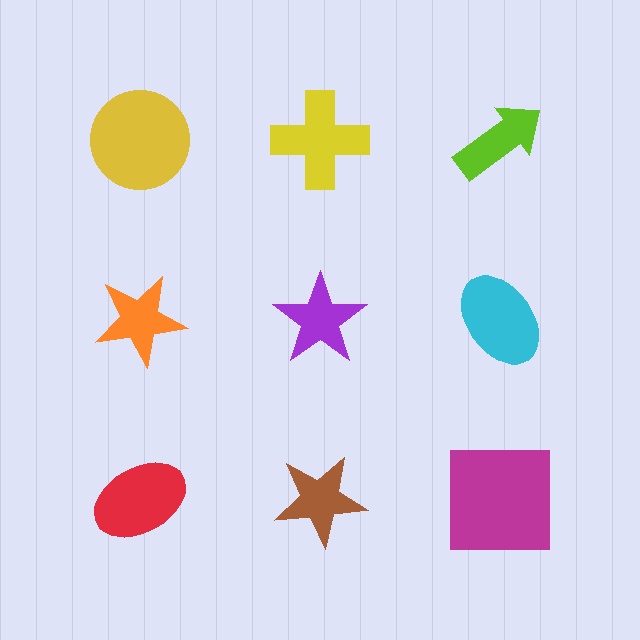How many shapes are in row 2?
3 shapes.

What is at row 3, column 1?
A red ellipse.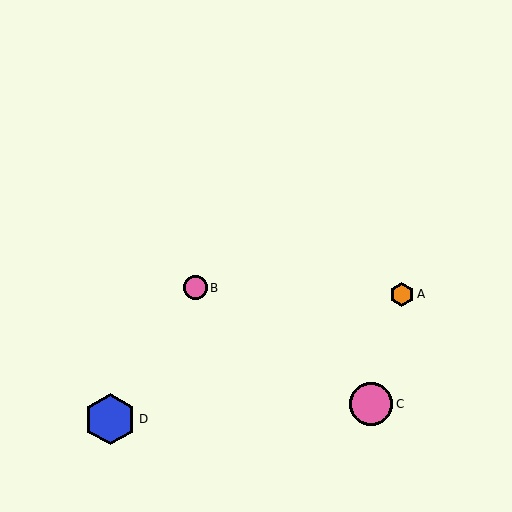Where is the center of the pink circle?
The center of the pink circle is at (371, 404).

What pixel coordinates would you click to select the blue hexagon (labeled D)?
Click at (110, 419) to select the blue hexagon D.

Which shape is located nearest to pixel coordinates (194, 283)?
The pink circle (labeled B) at (195, 288) is nearest to that location.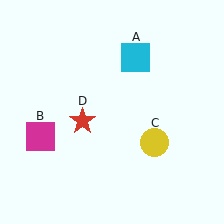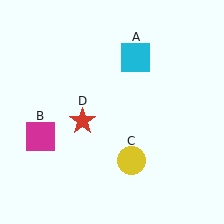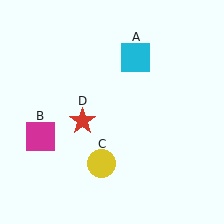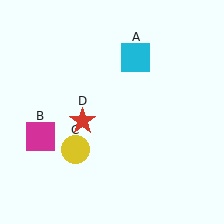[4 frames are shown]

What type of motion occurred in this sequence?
The yellow circle (object C) rotated clockwise around the center of the scene.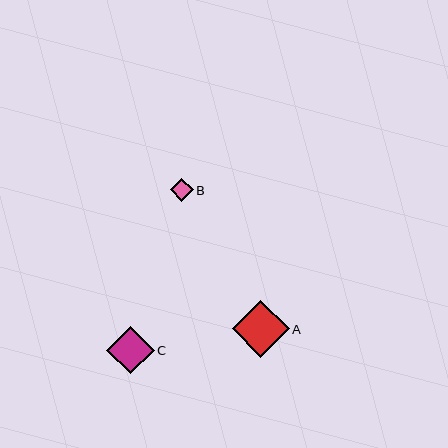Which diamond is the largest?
Diamond A is the largest with a size of approximately 56 pixels.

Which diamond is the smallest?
Diamond B is the smallest with a size of approximately 23 pixels.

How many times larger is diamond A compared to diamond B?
Diamond A is approximately 2.4 times the size of diamond B.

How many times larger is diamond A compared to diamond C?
Diamond A is approximately 1.2 times the size of diamond C.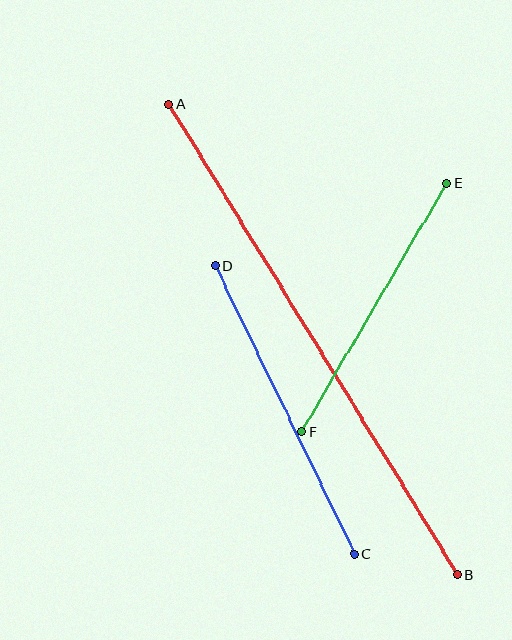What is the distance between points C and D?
The distance is approximately 320 pixels.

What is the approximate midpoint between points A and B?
The midpoint is at approximately (313, 340) pixels.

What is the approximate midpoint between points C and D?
The midpoint is at approximately (285, 410) pixels.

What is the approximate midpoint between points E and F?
The midpoint is at approximately (374, 307) pixels.